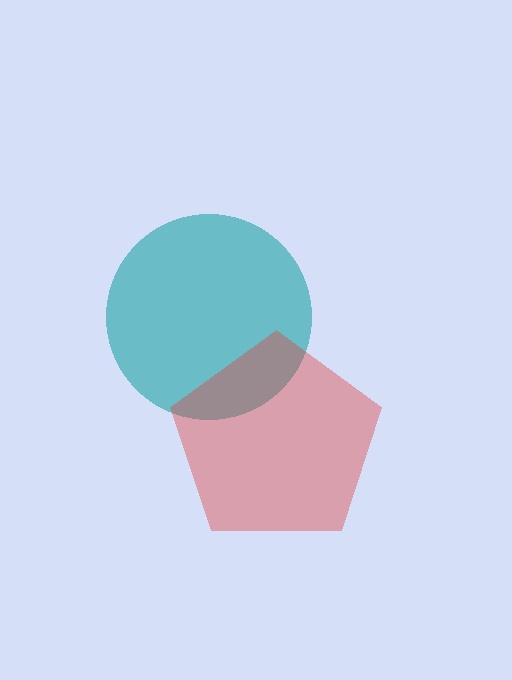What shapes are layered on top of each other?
The layered shapes are: a teal circle, a red pentagon.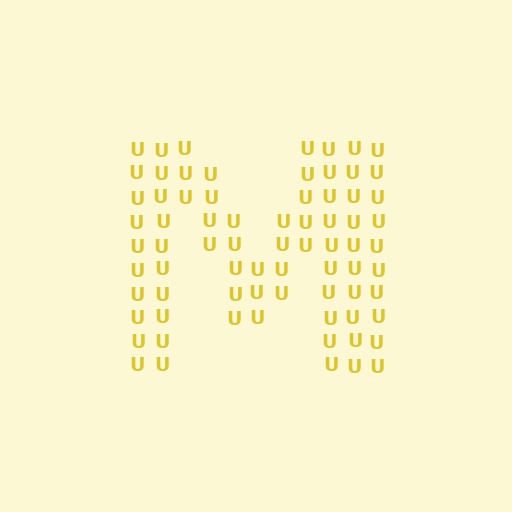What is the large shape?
The large shape is the letter M.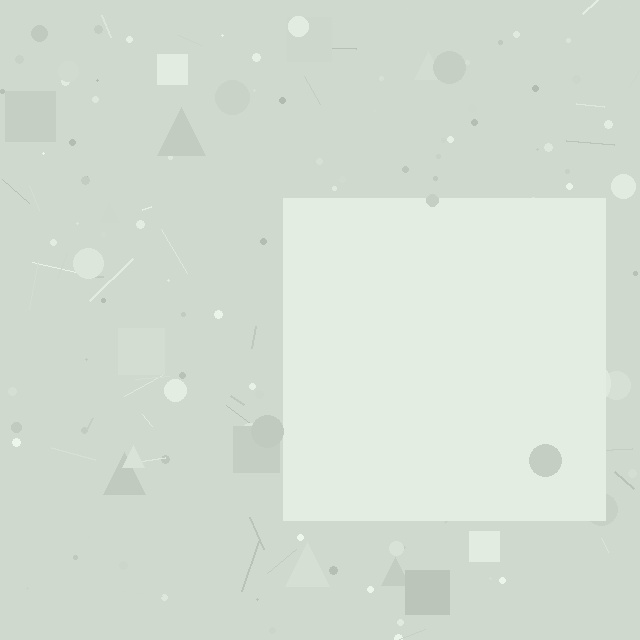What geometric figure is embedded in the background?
A square is embedded in the background.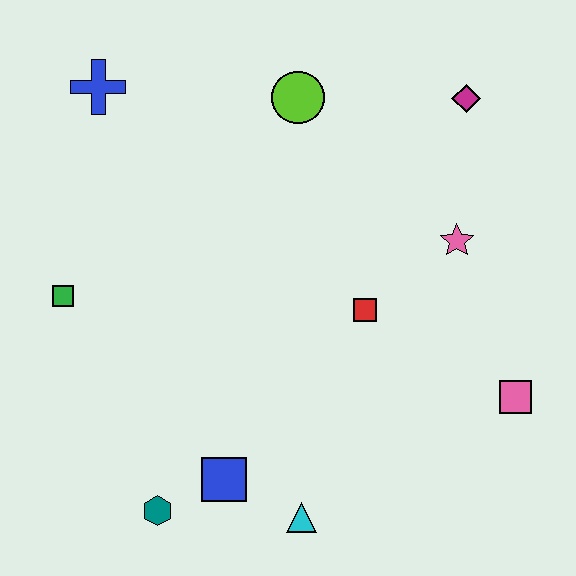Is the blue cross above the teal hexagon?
Yes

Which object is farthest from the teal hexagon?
The magenta diamond is farthest from the teal hexagon.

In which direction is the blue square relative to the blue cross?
The blue square is below the blue cross.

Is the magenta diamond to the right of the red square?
Yes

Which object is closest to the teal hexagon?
The blue square is closest to the teal hexagon.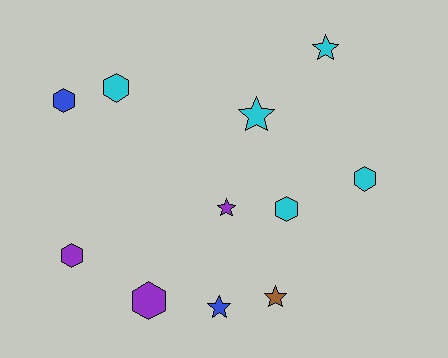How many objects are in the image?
There are 11 objects.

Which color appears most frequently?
Cyan, with 5 objects.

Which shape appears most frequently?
Hexagon, with 6 objects.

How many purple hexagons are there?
There are 2 purple hexagons.